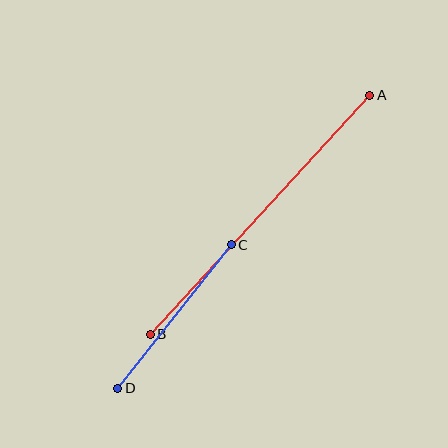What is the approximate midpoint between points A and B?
The midpoint is at approximately (260, 215) pixels.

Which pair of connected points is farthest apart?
Points A and B are farthest apart.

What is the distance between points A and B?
The distance is approximately 324 pixels.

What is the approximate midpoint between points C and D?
The midpoint is at approximately (174, 317) pixels.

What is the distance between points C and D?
The distance is approximately 183 pixels.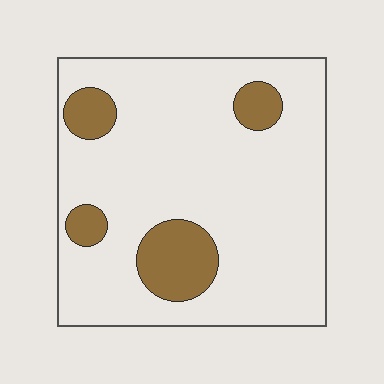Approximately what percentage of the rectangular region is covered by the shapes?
Approximately 15%.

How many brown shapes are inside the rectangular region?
4.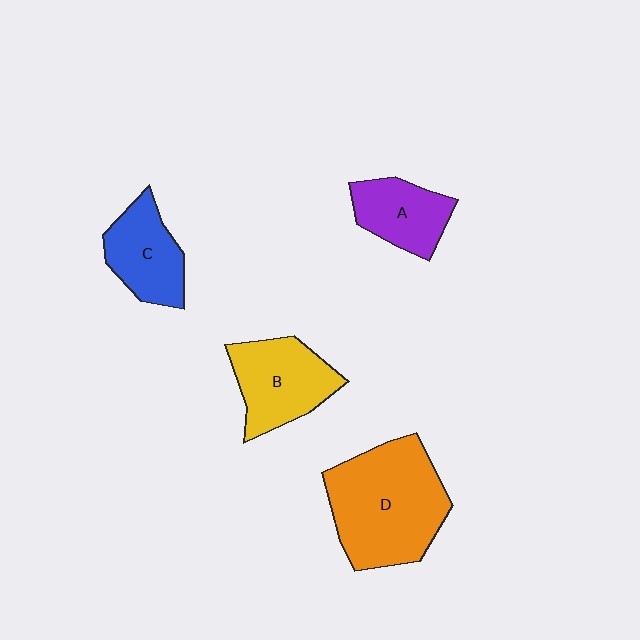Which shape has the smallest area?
Shape A (purple).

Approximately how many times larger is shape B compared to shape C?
Approximately 1.2 times.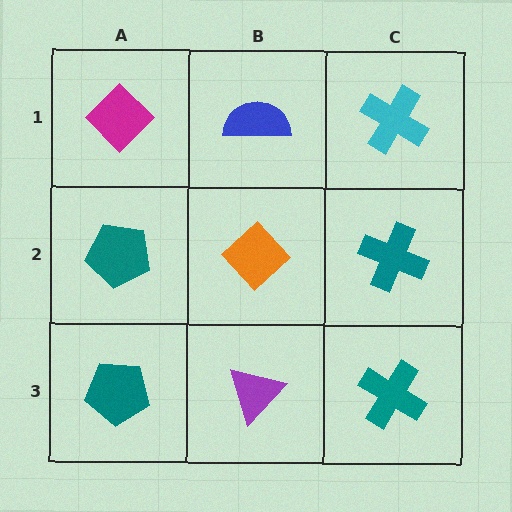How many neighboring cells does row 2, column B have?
4.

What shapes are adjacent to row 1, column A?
A teal pentagon (row 2, column A), a blue semicircle (row 1, column B).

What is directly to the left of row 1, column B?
A magenta diamond.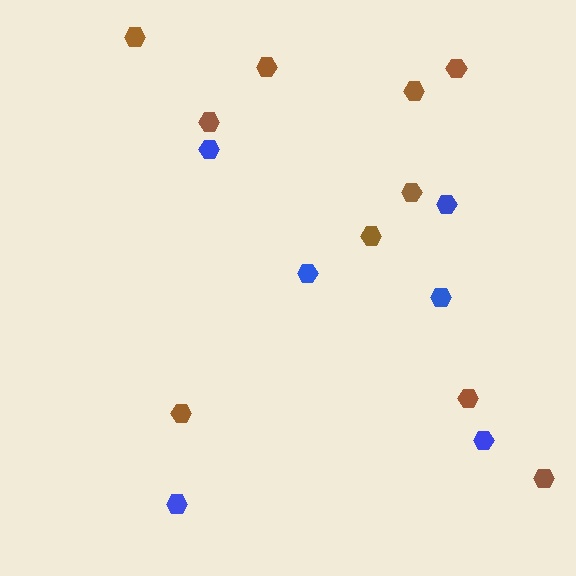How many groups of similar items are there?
There are 2 groups: one group of brown hexagons (10) and one group of blue hexagons (6).